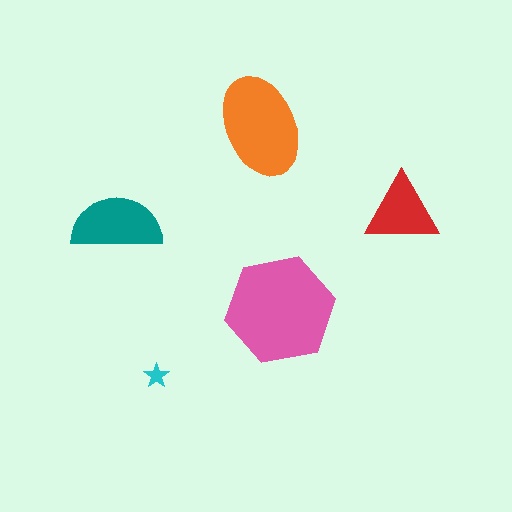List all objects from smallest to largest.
The cyan star, the red triangle, the teal semicircle, the orange ellipse, the pink hexagon.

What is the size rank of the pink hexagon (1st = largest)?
1st.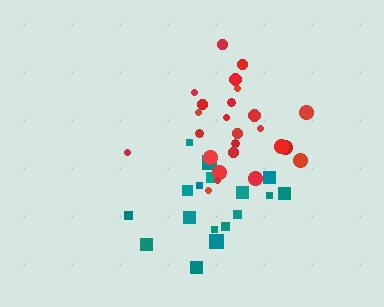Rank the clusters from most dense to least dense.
red, teal.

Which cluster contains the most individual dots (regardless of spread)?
Red (27).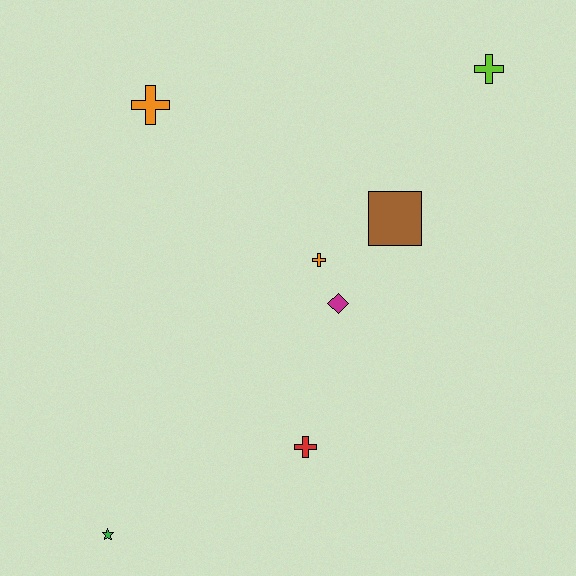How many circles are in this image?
There are no circles.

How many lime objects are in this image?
There is 1 lime object.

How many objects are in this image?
There are 7 objects.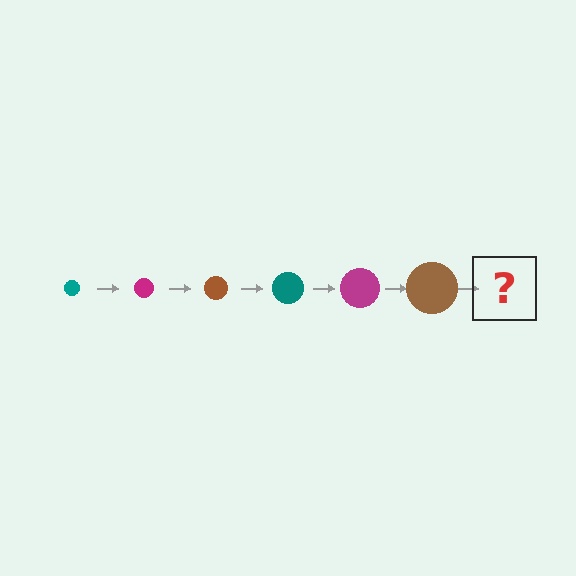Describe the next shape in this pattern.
It should be a teal circle, larger than the previous one.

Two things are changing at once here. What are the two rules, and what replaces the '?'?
The two rules are that the circle grows larger each step and the color cycles through teal, magenta, and brown. The '?' should be a teal circle, larger than the previous one.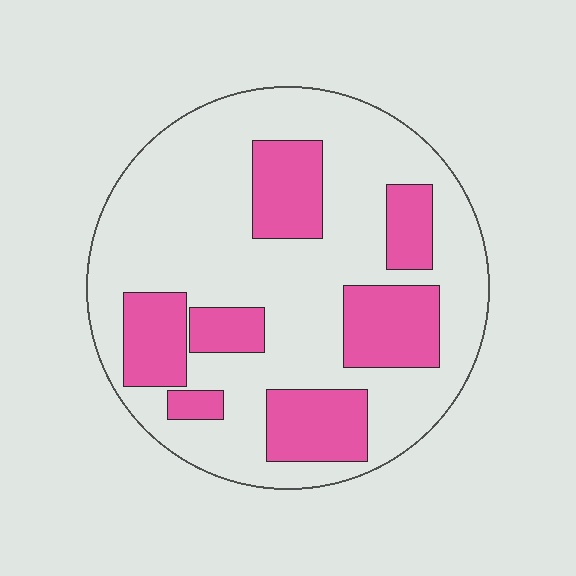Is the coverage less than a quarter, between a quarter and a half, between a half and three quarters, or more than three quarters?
Between a quarter and a half.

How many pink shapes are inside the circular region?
7.